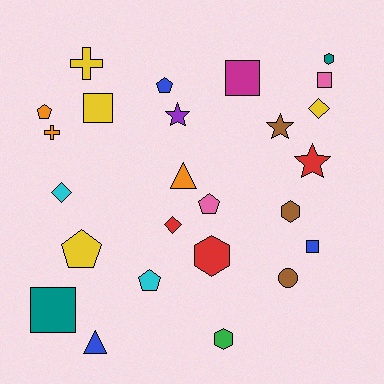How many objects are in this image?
There are 25 objects.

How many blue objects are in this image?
There are 3 blue objects.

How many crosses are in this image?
There are 2 crosses.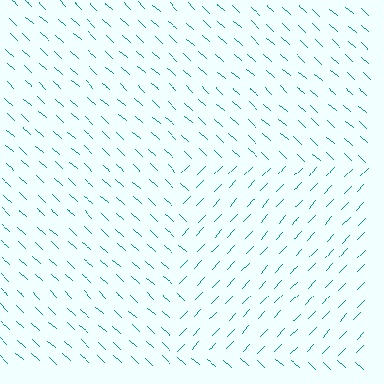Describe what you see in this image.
The image is filled with small teal line segments. A rectangle region in the image has lines oriented differently from the surrounding lines, creating a visible texture boundary.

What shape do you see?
I see a rectangle.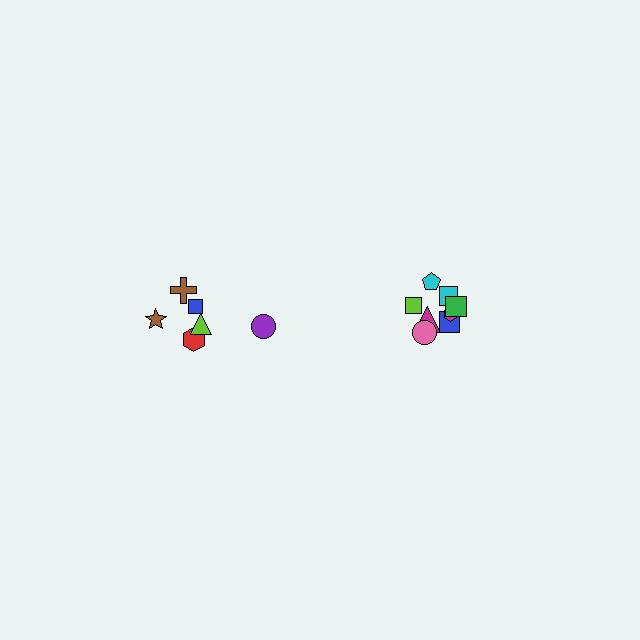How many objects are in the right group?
There are 8 objects.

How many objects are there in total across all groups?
There are 14 objects.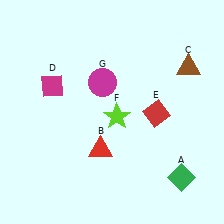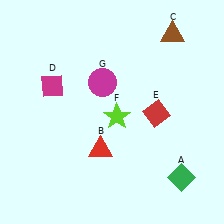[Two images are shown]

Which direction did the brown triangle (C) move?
The brown triangle (C) moved up.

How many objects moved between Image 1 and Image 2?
1 object moved between the two images.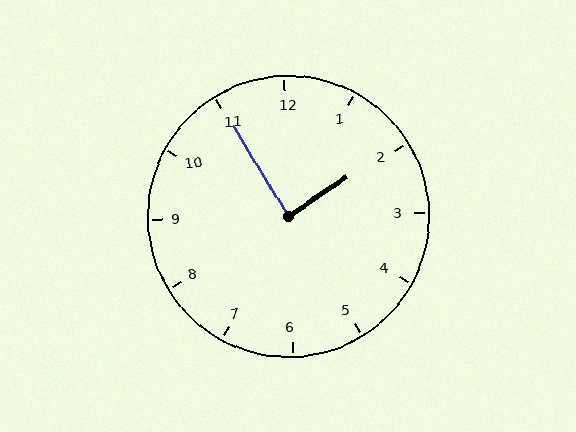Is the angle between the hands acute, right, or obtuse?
It is right.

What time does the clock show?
1:55.